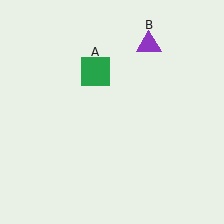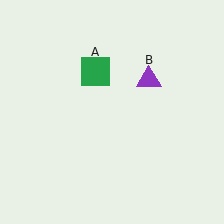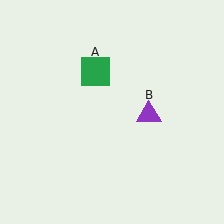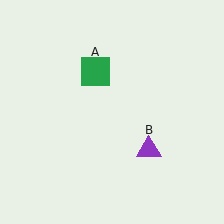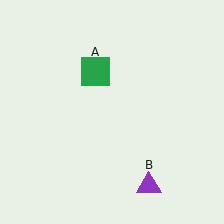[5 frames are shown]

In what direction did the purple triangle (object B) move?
The purple triangle (object B) moved down.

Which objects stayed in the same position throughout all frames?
Green square (object A) remained stationary.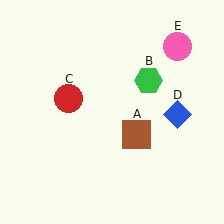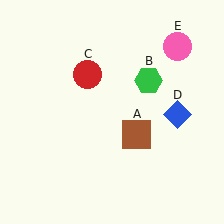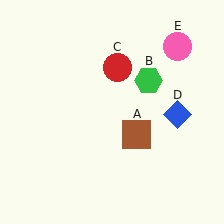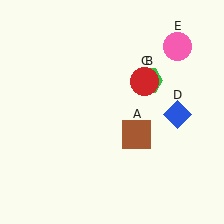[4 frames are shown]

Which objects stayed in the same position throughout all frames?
Brown square (object A) and green hexagon (object B) and blue diamond (object D) and pink circle (object E) remained stationary.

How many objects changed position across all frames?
1 object changed position: red circle (object C).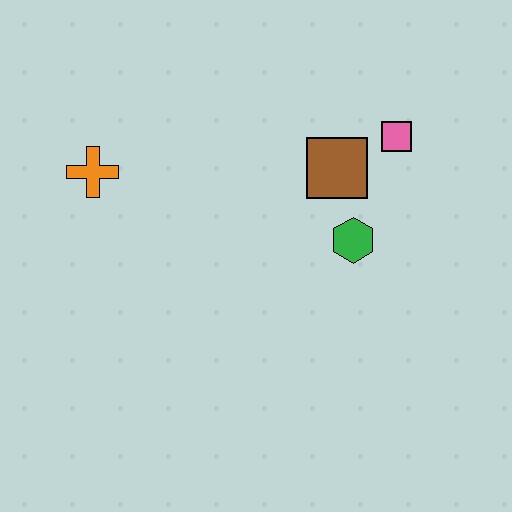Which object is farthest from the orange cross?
The pink square is farthest from the orange cross.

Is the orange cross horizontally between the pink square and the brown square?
No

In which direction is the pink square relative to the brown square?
The pink square is to the right of the brown square.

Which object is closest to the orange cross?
The brown square is closest to the orange cross.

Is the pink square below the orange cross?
No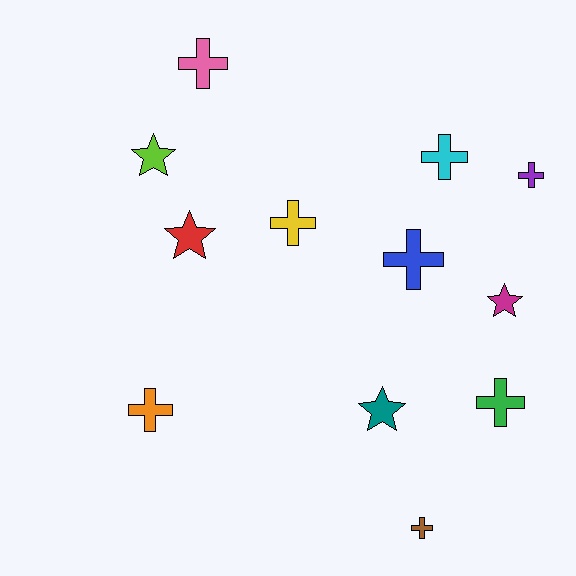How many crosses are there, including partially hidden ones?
There are 8 crosses.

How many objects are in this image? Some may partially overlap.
There are 12 objects.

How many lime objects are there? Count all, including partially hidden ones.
There is 1 lime object.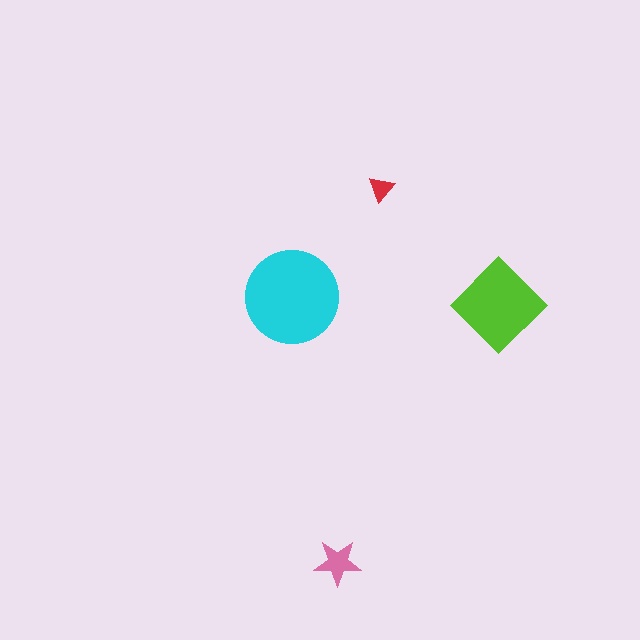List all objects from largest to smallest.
The cyan circle, the lime diamond, the pink star, the red triangle.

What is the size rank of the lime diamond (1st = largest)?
2nd.